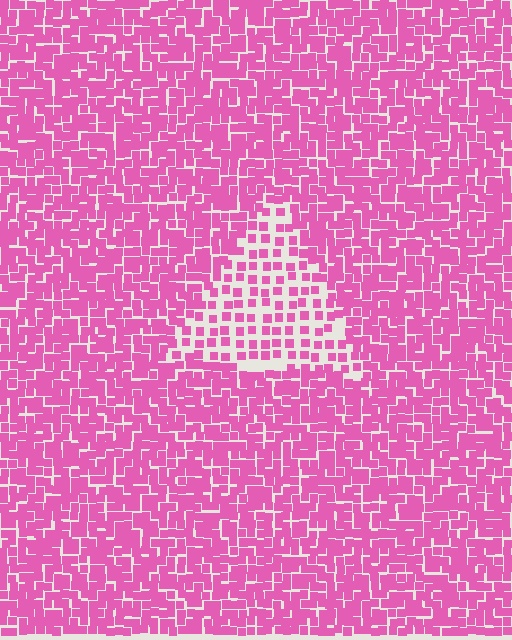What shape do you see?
I see a triangle.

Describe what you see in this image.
The image contains small pink elements arranged at two different densities. A triangle-shaped region is visible where the elements are less densely packed than the surrounding area.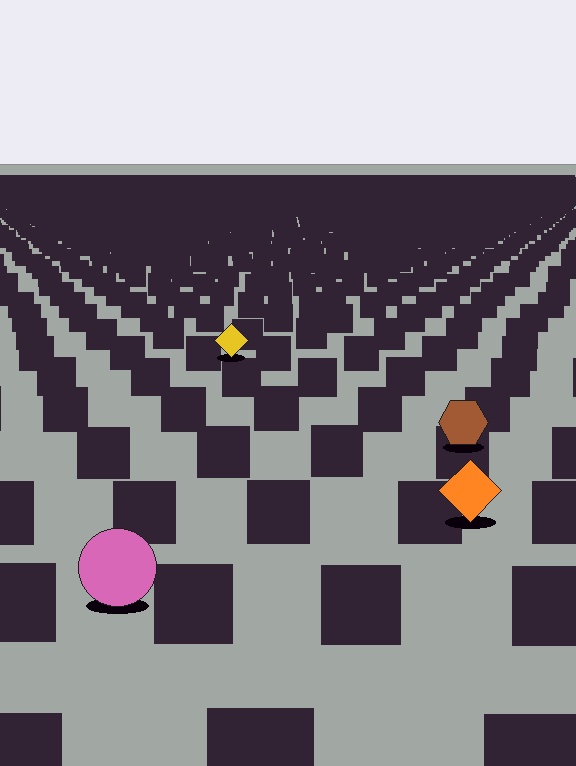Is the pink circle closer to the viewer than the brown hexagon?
Yes. The pink circle is closer — you can tell from the texture gradient: the ground texture is coarser near it.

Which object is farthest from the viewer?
The yellow diamond is farthest from the viewer. It appears smaller and the ground texture around it is denser.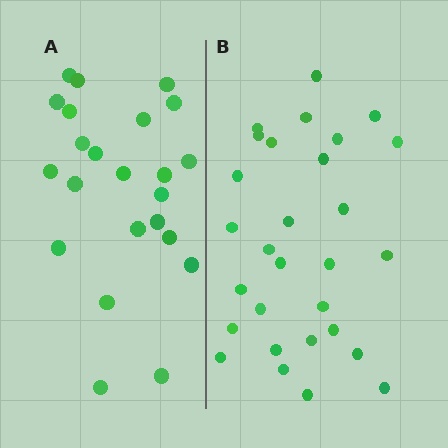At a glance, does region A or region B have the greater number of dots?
Region B (the right region) has more dots.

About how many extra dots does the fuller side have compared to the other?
Region B has about 6 more dots than region A.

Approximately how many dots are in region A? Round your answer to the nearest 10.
About 20 dots. (The exact count is 23, which rounds to 20.)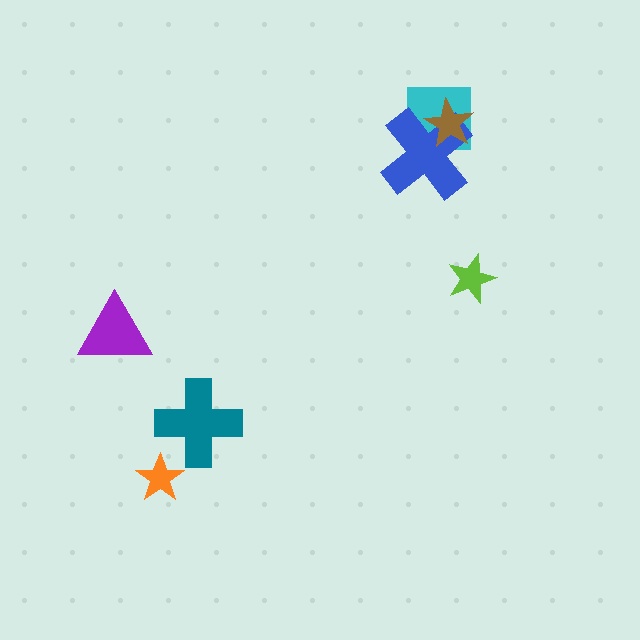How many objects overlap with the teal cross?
0 objects overlap with the teal cross.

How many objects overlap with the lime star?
0 objects overlap with the lime star.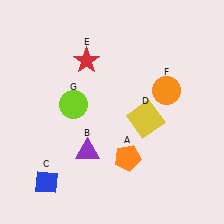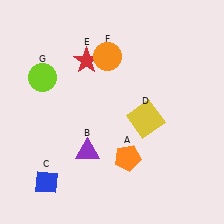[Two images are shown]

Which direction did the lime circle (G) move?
The lime circle (G) moved left.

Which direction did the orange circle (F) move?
The orange circle (F) moved left.